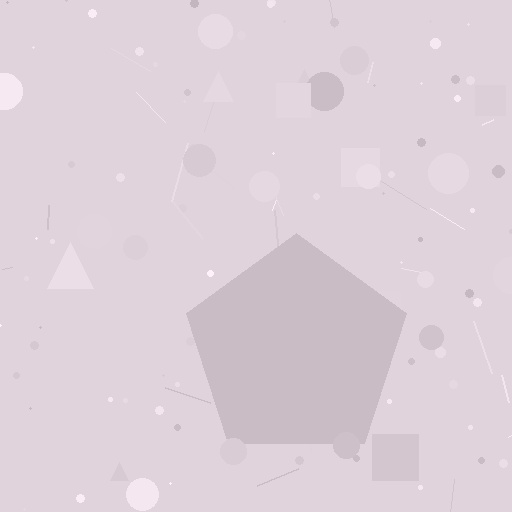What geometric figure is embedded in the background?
A pentagon is embedded in the background.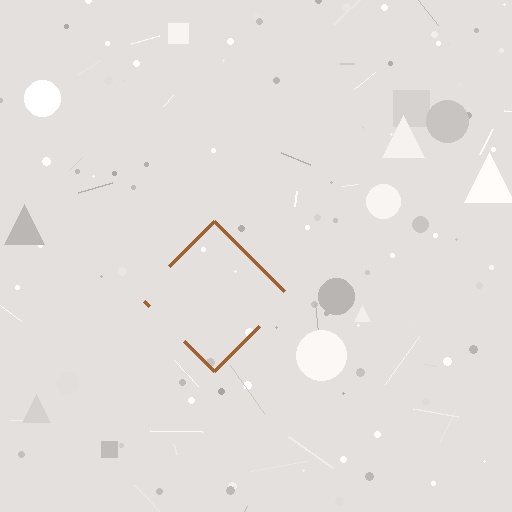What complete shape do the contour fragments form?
The contour fragments form a diamond.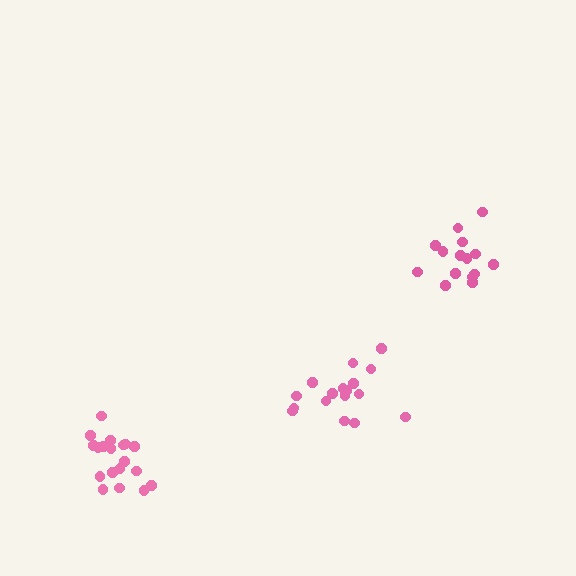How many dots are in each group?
Group 1: 19 dots, Group 2: 15 dots, Group 3: 17 dots (51 total).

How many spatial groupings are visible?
There are 3 spatial groupings.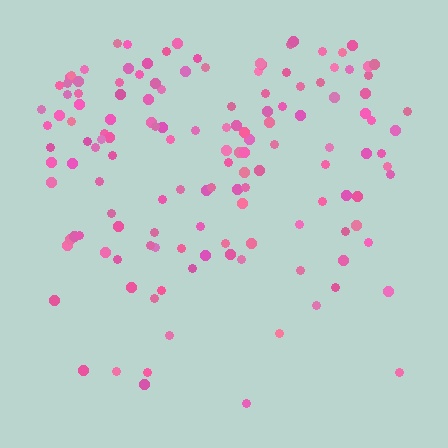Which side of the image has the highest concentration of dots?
The top.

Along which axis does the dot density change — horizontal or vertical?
Vertical.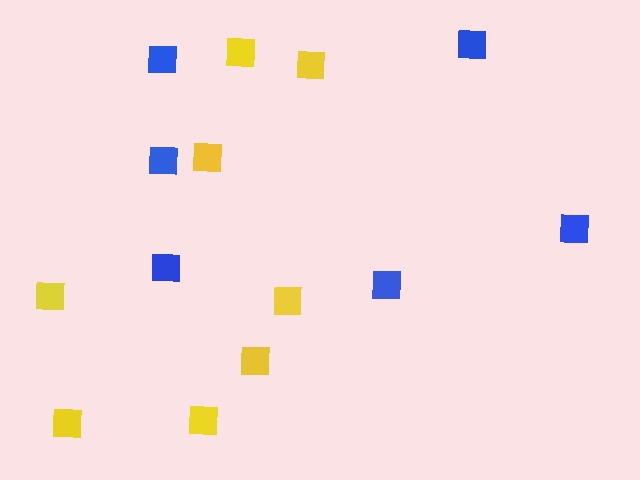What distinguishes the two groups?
There are 2 groups: one group of yellow squares (8) and one group of blue squares (6).